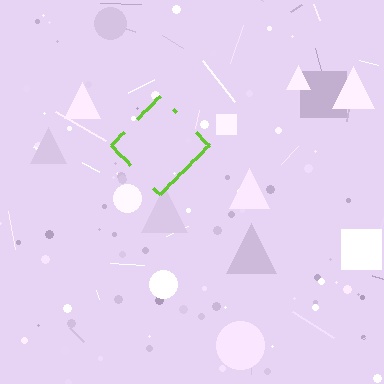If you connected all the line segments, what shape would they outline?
They would outline a diamond.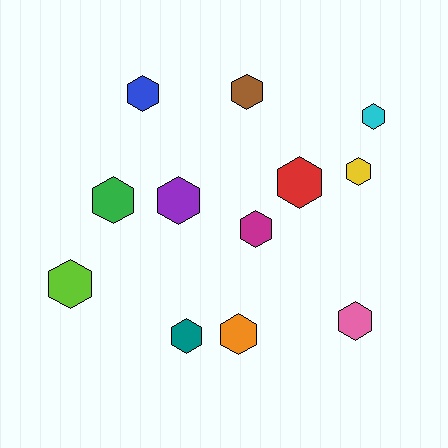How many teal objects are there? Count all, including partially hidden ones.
There is 1 teal object.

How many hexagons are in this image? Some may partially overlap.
There are 12 hexagons.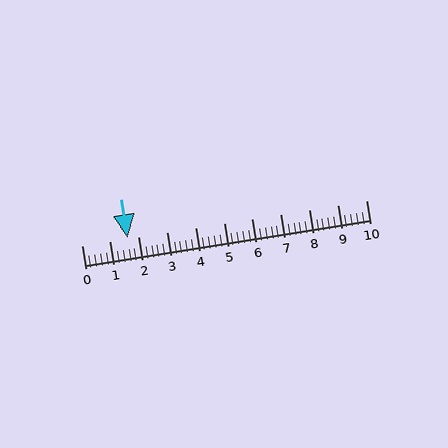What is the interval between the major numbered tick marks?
The major tick marks are spaced 1 units apart.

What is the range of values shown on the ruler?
The ruler shows values from 0 to 10.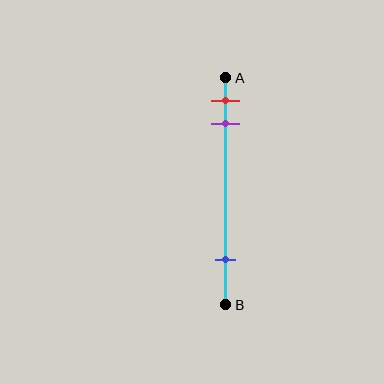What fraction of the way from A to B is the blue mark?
The blue mark is approximately 80% (0.8) of the way from A to B.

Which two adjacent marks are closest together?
The red and purple marks are the closest adjacent pair.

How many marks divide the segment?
There are 3 marks dividing the segment.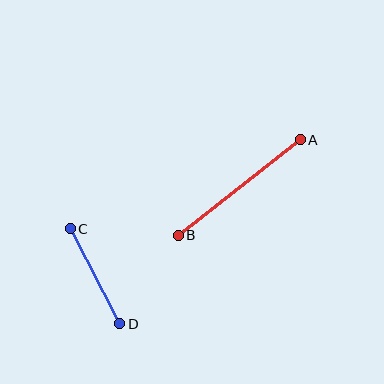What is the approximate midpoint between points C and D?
The midpoint is at approximately (95, 276) pixels.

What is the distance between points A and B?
The distance is approximately 155 pixels.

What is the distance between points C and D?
The distance is approximately 107 pixels.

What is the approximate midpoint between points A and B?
The midpoint is at approximately (239, 187) pixels.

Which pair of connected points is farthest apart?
Points A and B are farthest apart.